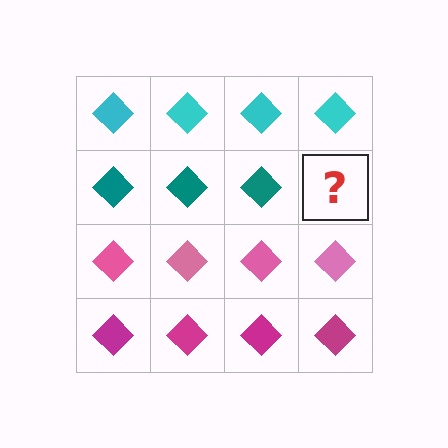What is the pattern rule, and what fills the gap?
The rule is that each row has a consistent color. The gap should be filled with a teal diamond.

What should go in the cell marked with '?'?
The missing cell should contain a teal diamond.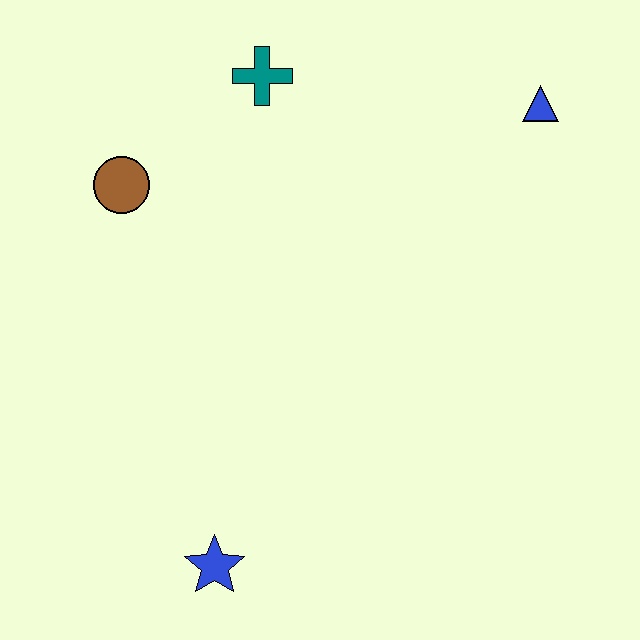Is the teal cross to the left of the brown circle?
No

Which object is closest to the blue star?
The brown circle is closest to the blue star.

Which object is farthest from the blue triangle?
The blue star is farthest from the blue triangle.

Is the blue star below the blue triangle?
Yes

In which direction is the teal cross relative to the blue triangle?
The teal cross is to the left of the blue triangle.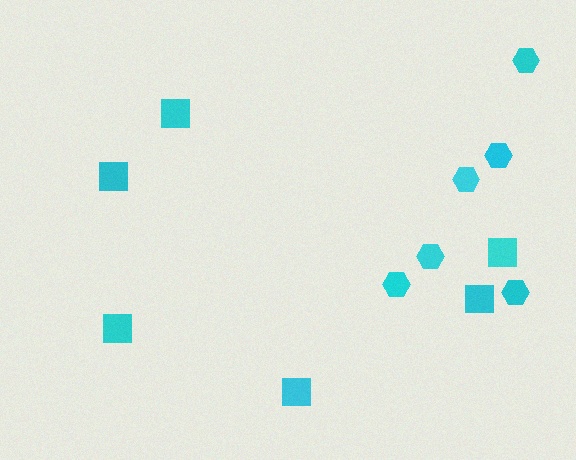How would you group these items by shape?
There are 2 groups: one group of hexagons (6) and one group of squares (6).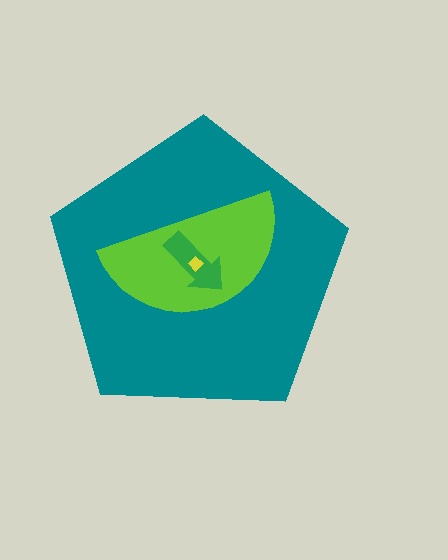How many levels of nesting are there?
4.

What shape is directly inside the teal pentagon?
The lime semicircle.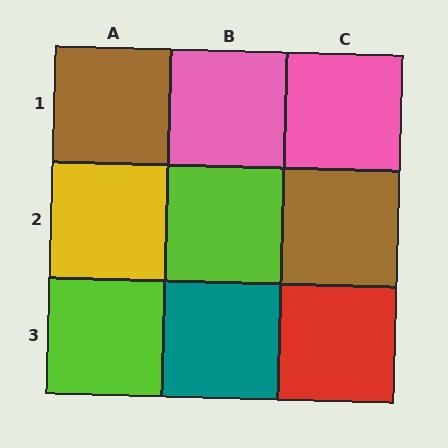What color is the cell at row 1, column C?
Pink.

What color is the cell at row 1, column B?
Pink.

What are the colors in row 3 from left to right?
Lime, teal, red.